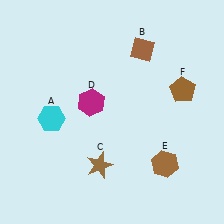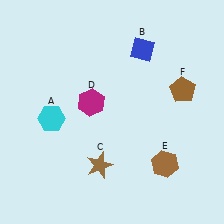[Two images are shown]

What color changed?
The diamond (B) changed from brown in Image 1 to blue in Image 2.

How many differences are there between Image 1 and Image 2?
There is 1 difference between the two images.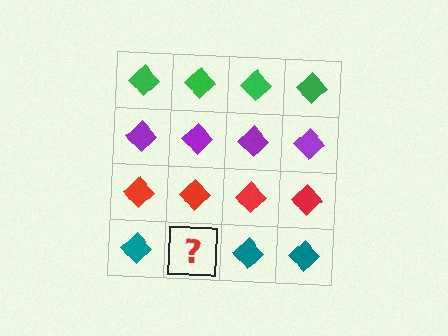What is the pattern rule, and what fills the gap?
The rule is that each row has a consistent color. The gap should be filled with a teal diamond.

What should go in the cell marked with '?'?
The missing cell should contain a teal diamond.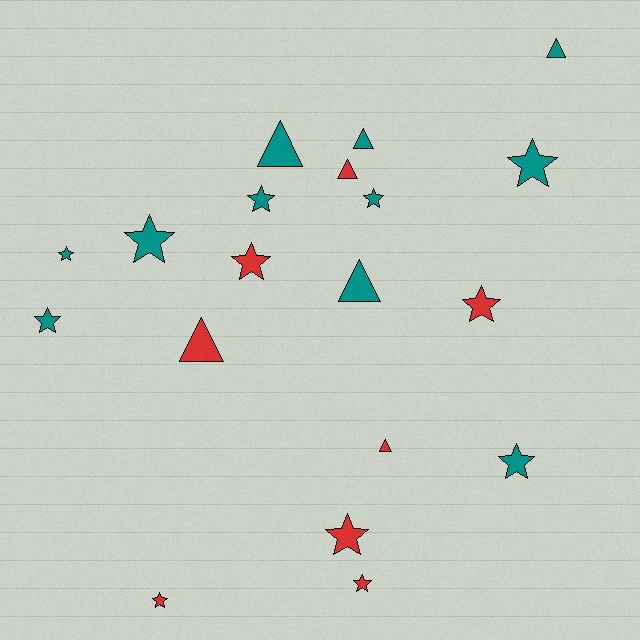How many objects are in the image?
There are 19 objects.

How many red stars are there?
There are 5 red stars.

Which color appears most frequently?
Teal, with 11 objects.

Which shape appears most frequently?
Star, with 12 objects.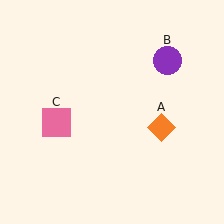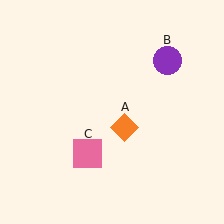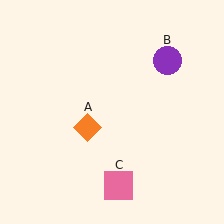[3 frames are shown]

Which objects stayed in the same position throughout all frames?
Purple circle (object B) remained stationary.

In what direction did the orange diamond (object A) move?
The orange diamond (object A) moved left.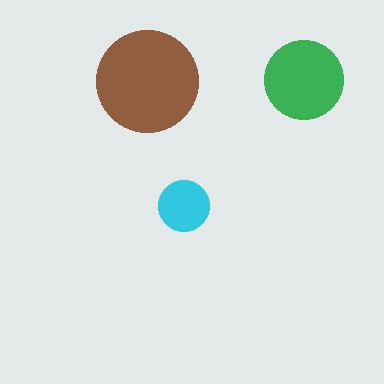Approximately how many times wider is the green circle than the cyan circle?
About 1.5 times wider.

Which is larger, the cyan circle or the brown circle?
The brown one.